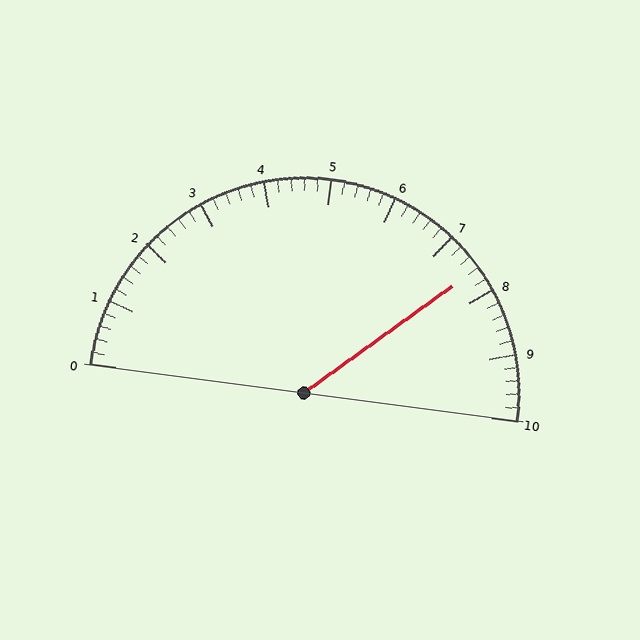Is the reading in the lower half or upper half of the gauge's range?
The reading is in the upper half of the range (0 to 10).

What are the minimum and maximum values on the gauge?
The gauge ranges from 0 to 10.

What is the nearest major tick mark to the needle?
The nearest major tick mark is 8.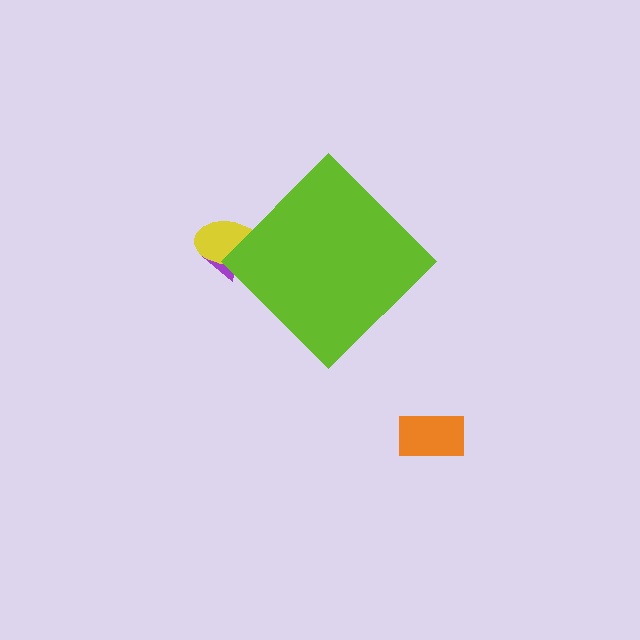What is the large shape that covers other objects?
A lime diamond.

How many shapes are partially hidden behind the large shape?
2 shapes are partially hidden.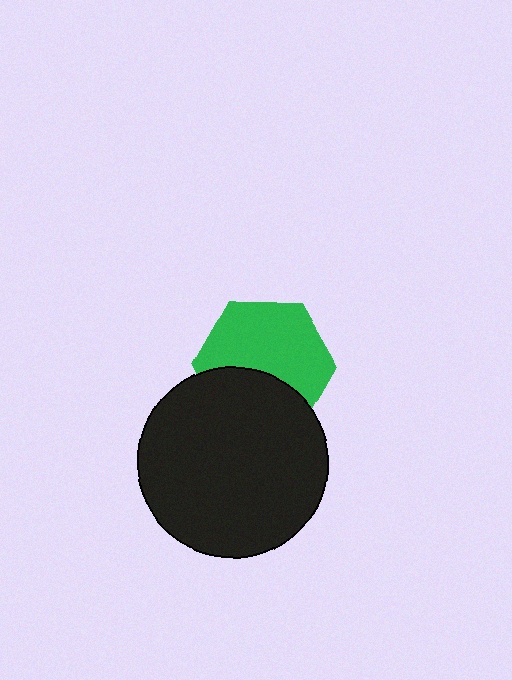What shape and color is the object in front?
The object in front is a black circle.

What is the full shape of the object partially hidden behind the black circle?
The partially hidden object is a green hexagon.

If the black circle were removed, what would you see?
You would see the complete green hexagon.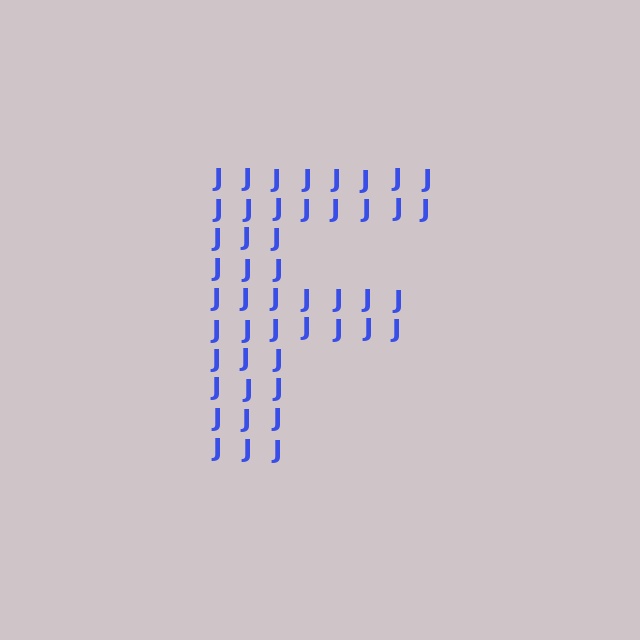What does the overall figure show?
The overall figure shows the letter F.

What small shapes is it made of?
It is made of small letter J's.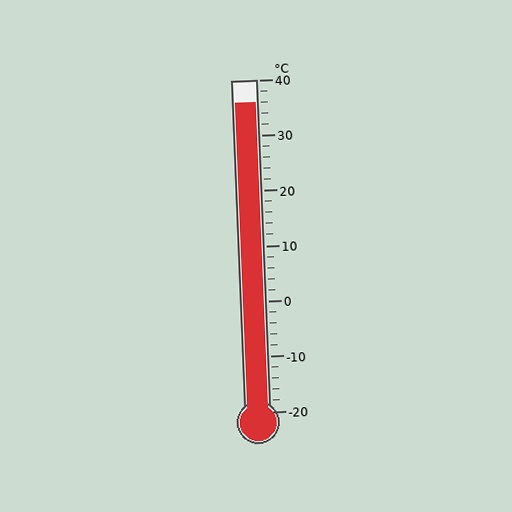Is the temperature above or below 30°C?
The temperature is above 30°C.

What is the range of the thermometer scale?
The thermometer scale ranges from -20°C to 40°C.